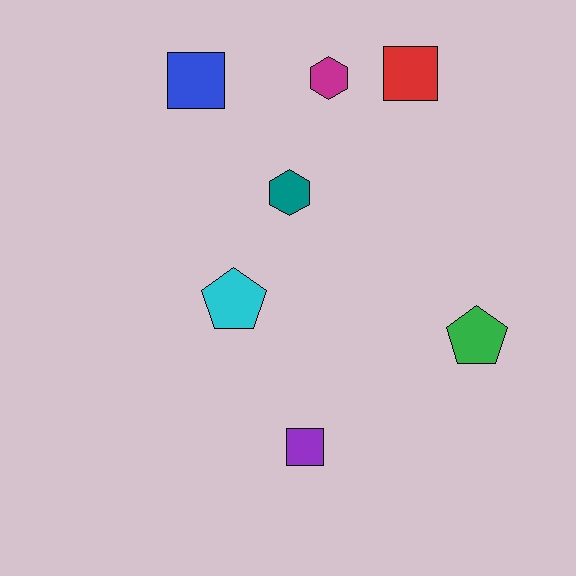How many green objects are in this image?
There is 1 green object.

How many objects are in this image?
There are 7 objects.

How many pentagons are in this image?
There are 2 pentagons.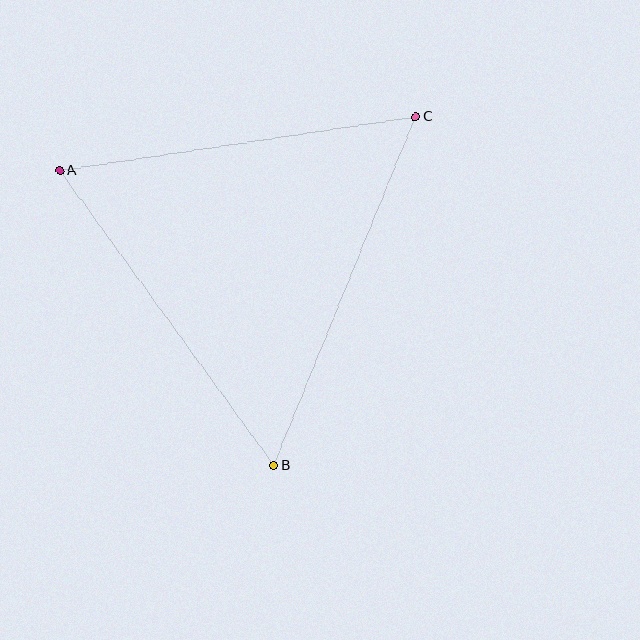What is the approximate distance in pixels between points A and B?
The distance between A and B is approximately 365 pixels.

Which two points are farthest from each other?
Points B and C are farthest from each other.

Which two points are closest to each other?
Points A and C are closest to each other.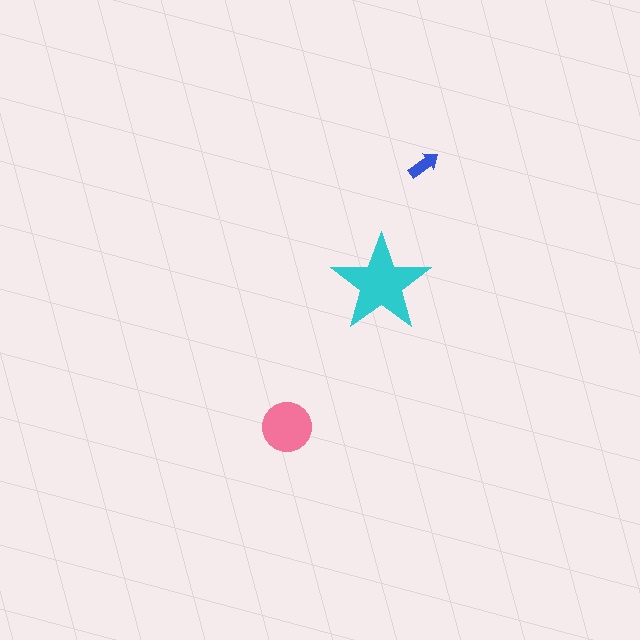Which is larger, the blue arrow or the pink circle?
The pink circle.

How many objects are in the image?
There are 3 objects in the image.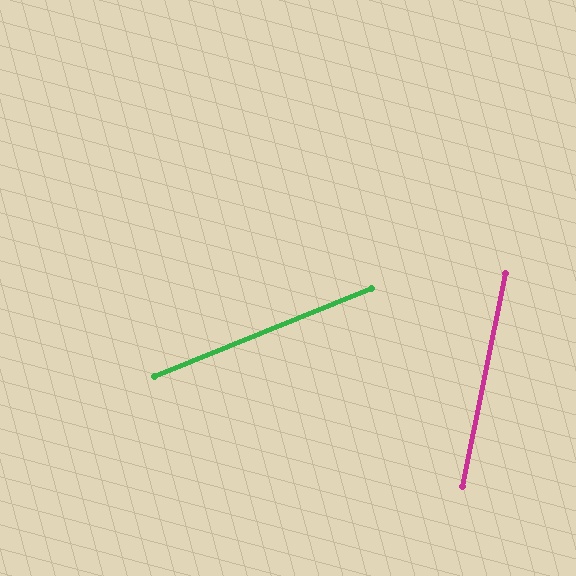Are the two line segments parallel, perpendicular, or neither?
Neither parallel nor perpendicular — they differ by about 57°.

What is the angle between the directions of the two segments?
Approximately 57 degrees.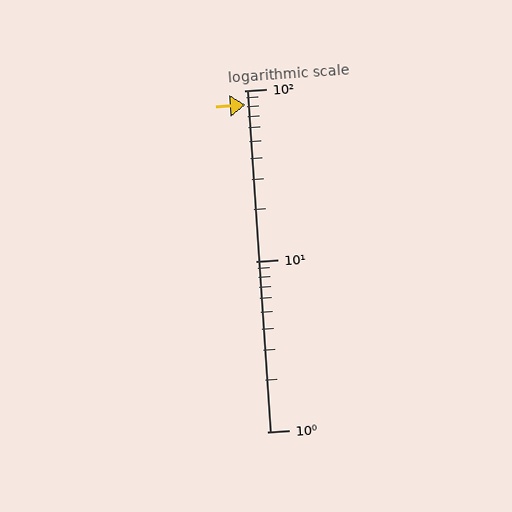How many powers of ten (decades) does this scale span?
The scale spans 2 decades, from 1 to 100.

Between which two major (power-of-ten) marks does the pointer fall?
The pointer is between 10 and 100.